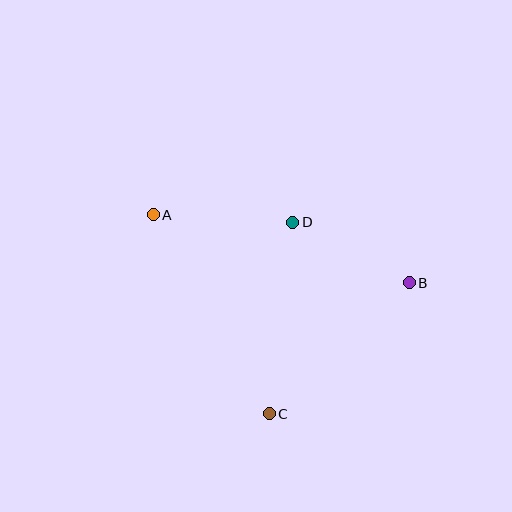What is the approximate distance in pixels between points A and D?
The distance between A and D is approximately 140 pixels.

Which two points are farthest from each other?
Points A and B are farthest from each other.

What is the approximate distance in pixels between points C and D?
The distance between C and D is approximately 193 pixels.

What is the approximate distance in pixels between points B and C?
The distance between B and C is approximately 191 pixels.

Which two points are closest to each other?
Points B and D are closest to each other.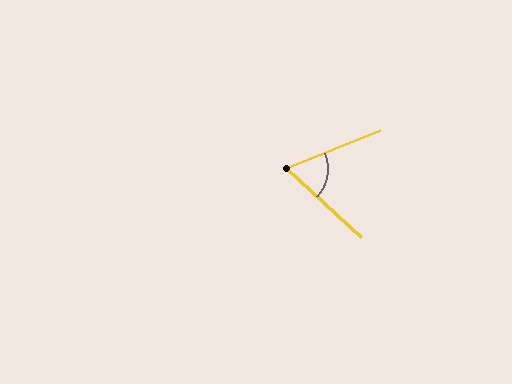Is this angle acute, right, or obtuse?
It is acute.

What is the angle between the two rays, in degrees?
Approximately 65 degrees.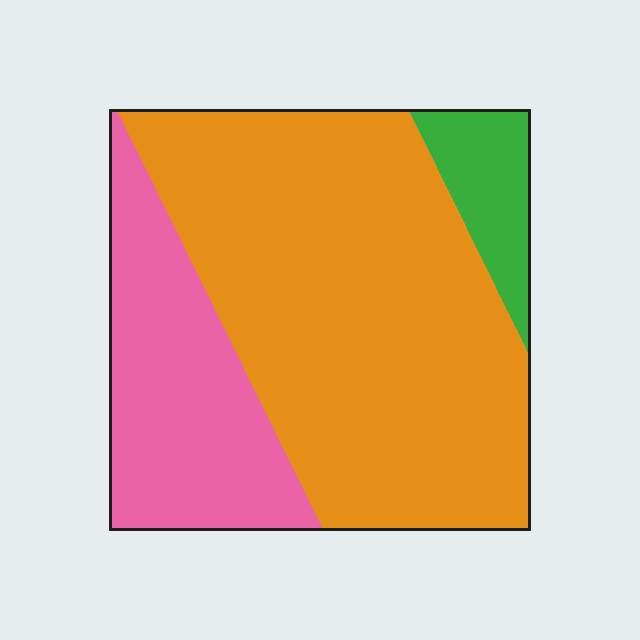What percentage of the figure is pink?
Pink takes up about one quarter (1/4) of the figure.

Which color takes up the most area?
Orange, at roughly 65%.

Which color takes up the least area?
Green, at roughly 10%.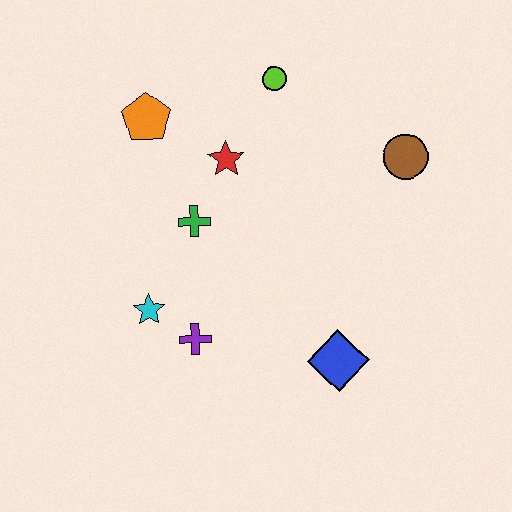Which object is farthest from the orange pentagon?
The blue diamond is farthest from the orange pentagon.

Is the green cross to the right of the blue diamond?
No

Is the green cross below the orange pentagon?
Yes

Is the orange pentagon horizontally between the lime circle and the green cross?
No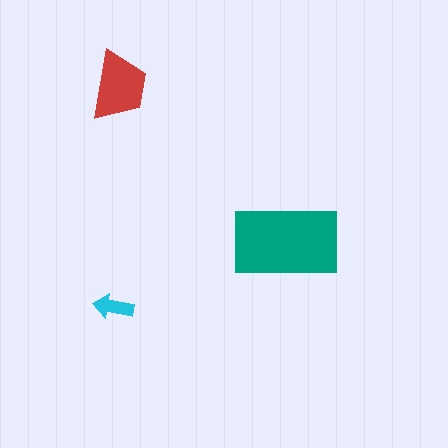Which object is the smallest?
The cyan arrow.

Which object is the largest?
The teal rectangle.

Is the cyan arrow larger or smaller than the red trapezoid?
Smaller.